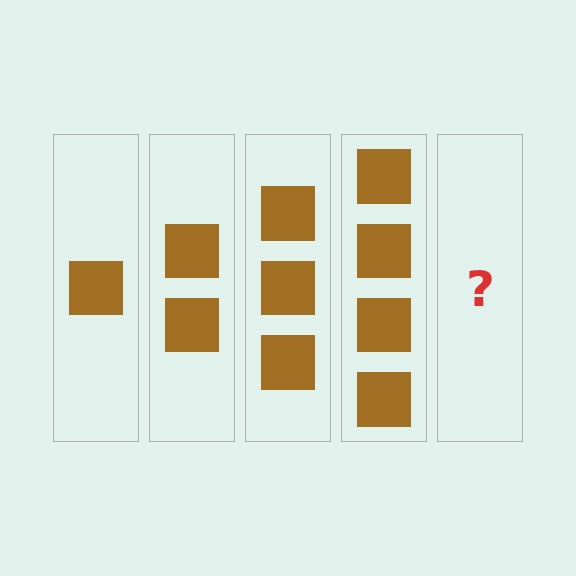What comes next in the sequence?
The next element should be 5 squares.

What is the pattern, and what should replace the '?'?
The pattern is that each step adds one more square. The '?' should be 5 squares.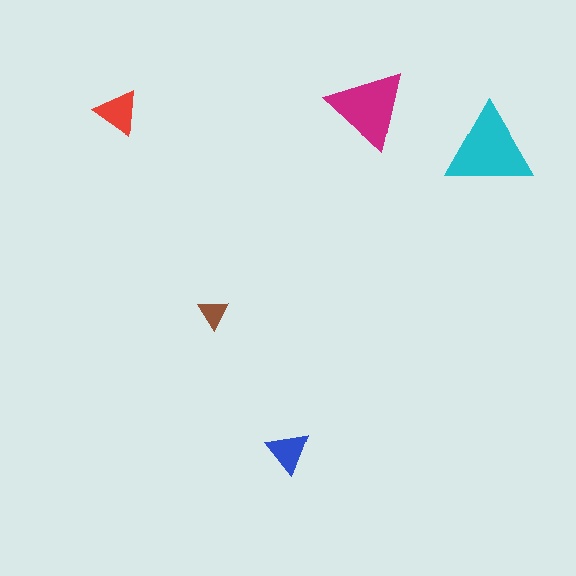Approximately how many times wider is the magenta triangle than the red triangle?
About 1.5 times wider.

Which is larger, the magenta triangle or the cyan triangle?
The cyan one.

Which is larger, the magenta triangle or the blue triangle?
The magenta one.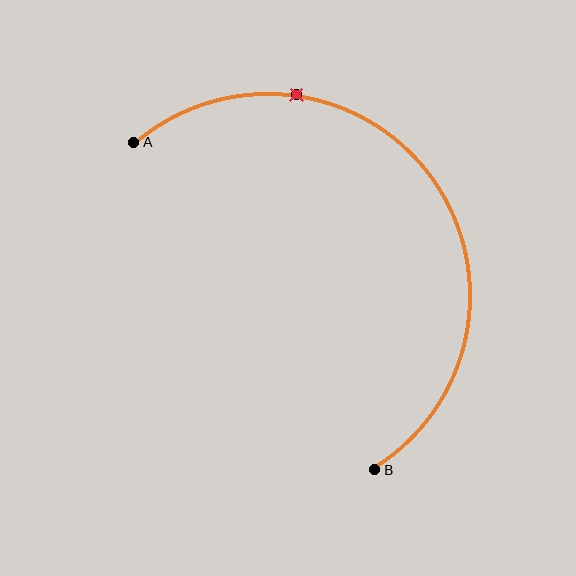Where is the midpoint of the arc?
The arc midpoint is the point on the curve farthest from the straight line joining A and B. It sits above and to the right of that line.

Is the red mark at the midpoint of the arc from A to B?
No. The red mark lies on the arc but is closer to endpoint A. The arc midpoint would be at the point on the curve equidistant along the arc from both A and B.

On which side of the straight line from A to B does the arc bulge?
The arc bulges above and to the right of the straight line connecting A and B.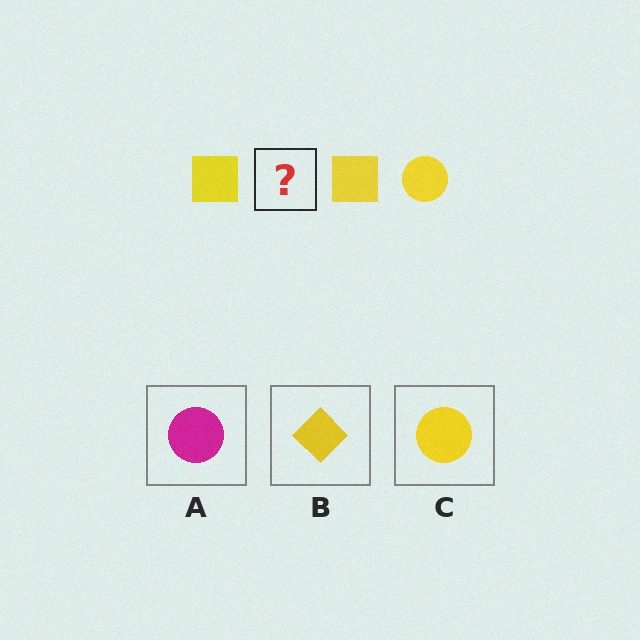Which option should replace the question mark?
Option C.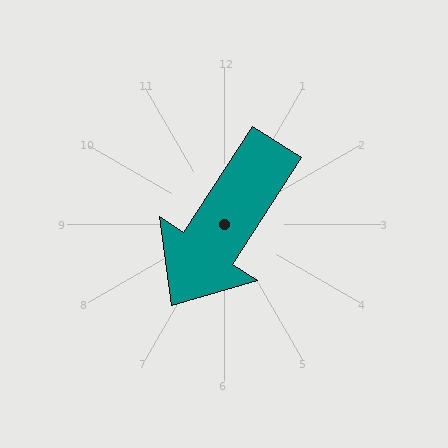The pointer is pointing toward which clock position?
Roughly 7 o'clock.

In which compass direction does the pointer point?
Southwest.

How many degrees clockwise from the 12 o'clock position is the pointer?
Approximately 213 degrees.